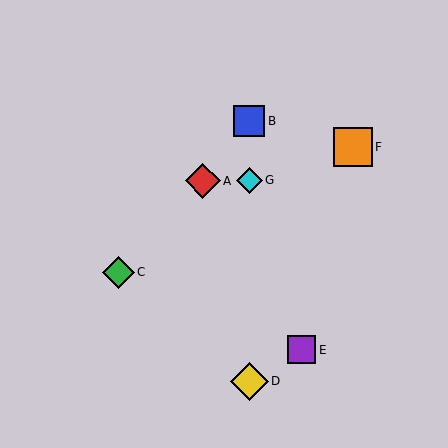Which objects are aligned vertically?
Objects B, D, G are aligned vertically.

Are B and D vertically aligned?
Yes, both are at x≈249.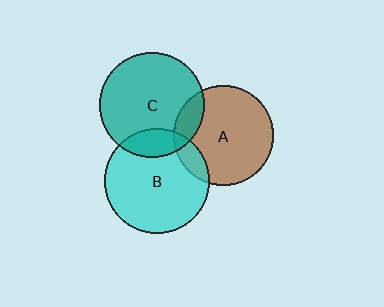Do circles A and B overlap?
Yes.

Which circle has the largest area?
Circle B (cyan).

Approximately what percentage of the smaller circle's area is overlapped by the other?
Approximately 10%.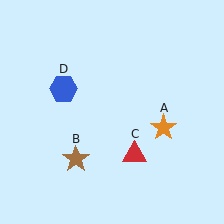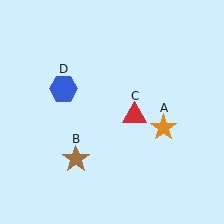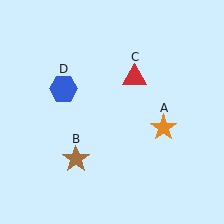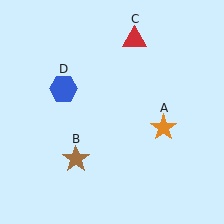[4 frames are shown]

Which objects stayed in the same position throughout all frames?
Orange star (object A) and brown star (object B) and blue hexagon (object D) remained stationary.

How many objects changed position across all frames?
1 object changed position: red triangle (object C).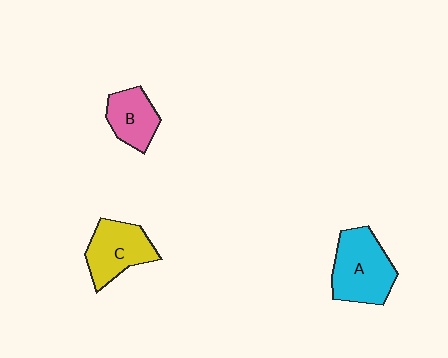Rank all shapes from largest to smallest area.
From largest to smallest: A (cyan), C (yellow), B (pink).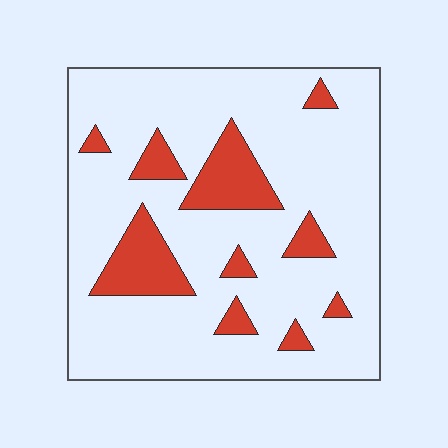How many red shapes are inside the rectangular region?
10.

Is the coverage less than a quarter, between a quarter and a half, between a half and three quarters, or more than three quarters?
Less than a quarter.